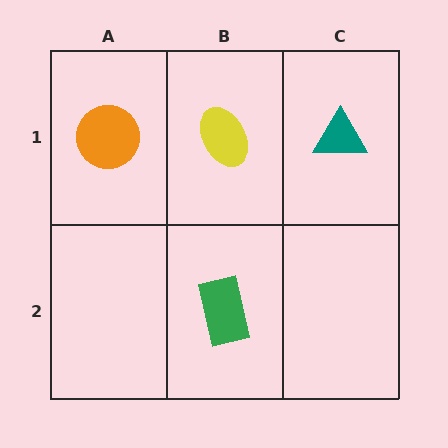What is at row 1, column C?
A teal triangle.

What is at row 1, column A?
An orange circle.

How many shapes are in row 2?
1 shape.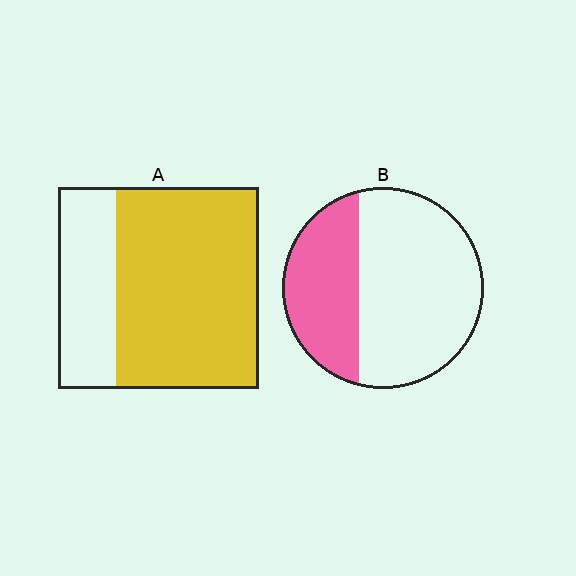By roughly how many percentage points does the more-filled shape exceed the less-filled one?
By roughly 35 percentage points (A over B).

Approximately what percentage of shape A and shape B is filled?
A is approximately 70% and B is approximately 35%.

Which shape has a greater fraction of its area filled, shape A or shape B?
Shape A.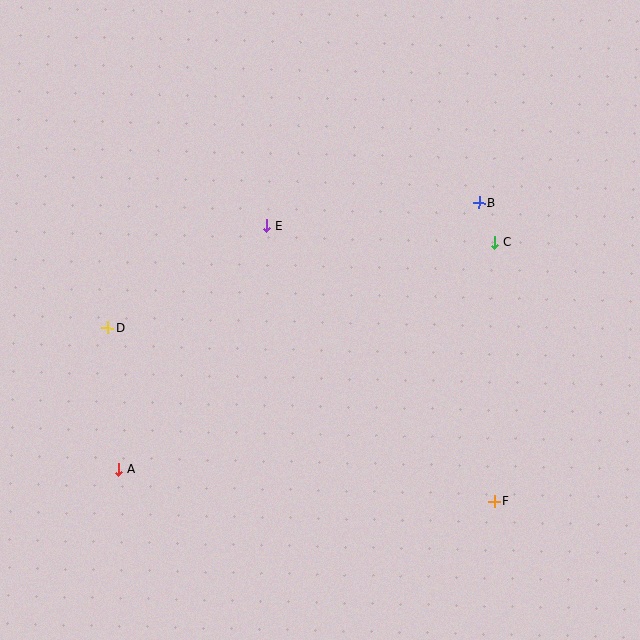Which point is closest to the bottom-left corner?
Point A is closest to the bottom-left corner.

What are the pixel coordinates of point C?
Point C is at (495, 242).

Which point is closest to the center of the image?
Point E at (267, 226) is closest to the center.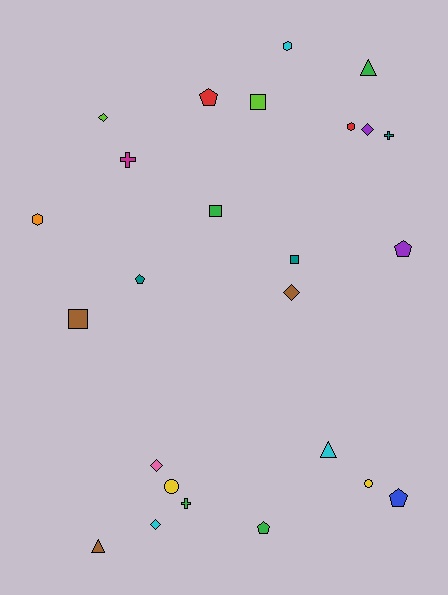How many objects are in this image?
There are 25 objects.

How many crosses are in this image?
There are 3 crosses.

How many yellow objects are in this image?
There are 2 yellow objects.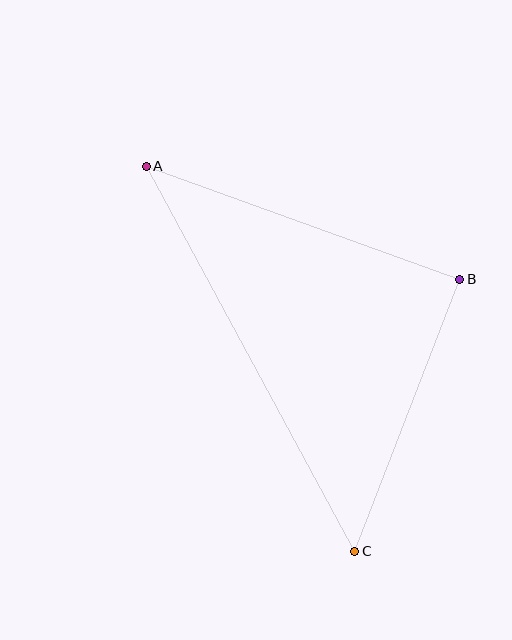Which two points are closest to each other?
Points B and C are closest to each other.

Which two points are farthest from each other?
Points A and C are farthest from each other.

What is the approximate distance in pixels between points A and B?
The distance between A and B is approximately 333 pixels.